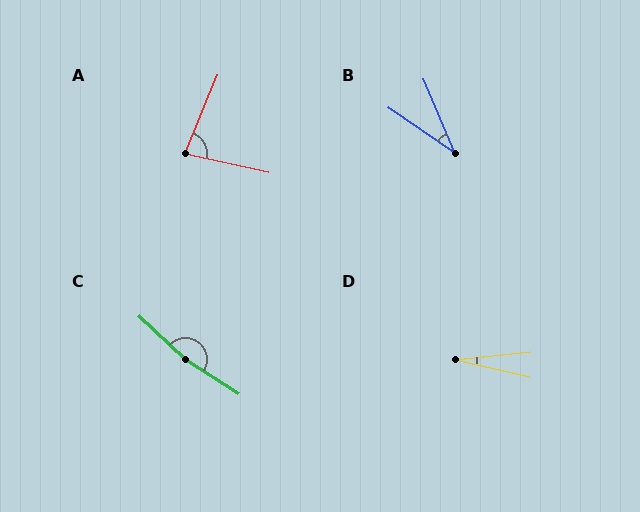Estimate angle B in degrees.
Approximately 33 degrees.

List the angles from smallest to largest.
D (19°), B (33°), A (80°), C (170°).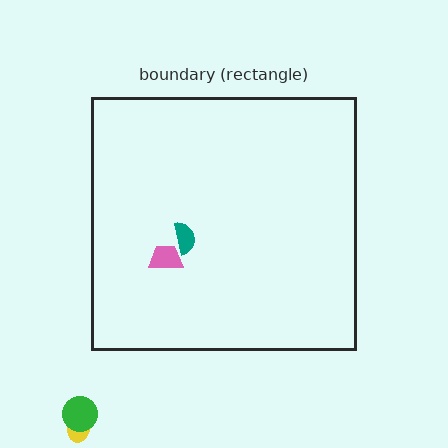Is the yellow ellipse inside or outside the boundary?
Outside.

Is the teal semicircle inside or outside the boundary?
Inside.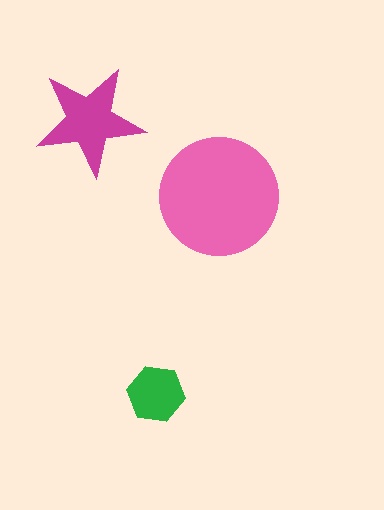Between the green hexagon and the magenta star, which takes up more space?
The magenta star.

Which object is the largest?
The pink circle.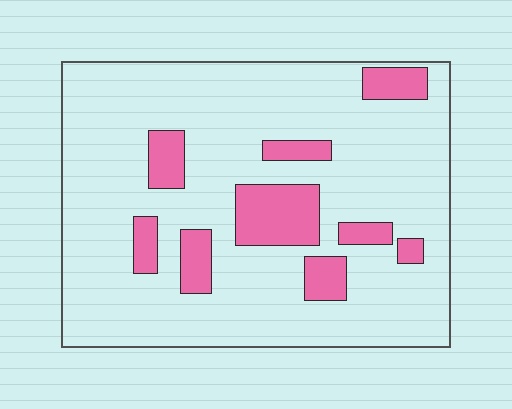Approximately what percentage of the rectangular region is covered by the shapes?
Approximately 15%.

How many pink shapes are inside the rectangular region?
9.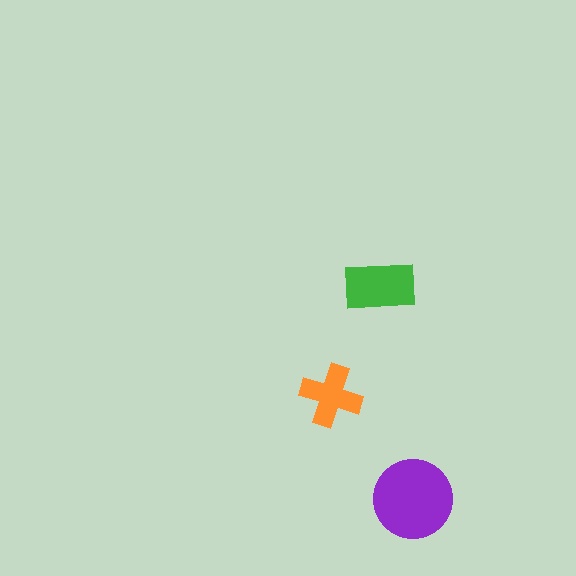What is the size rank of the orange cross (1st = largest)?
3rd.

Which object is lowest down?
The purple circle is bottommost.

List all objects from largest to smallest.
The purple circle, the green rectangle, the orange cross.